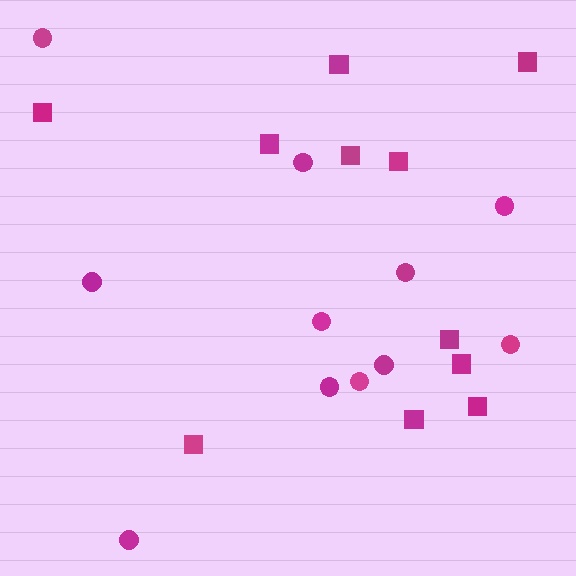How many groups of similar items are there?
There are 2 groups: one group of squares (11) and one group of circles (11).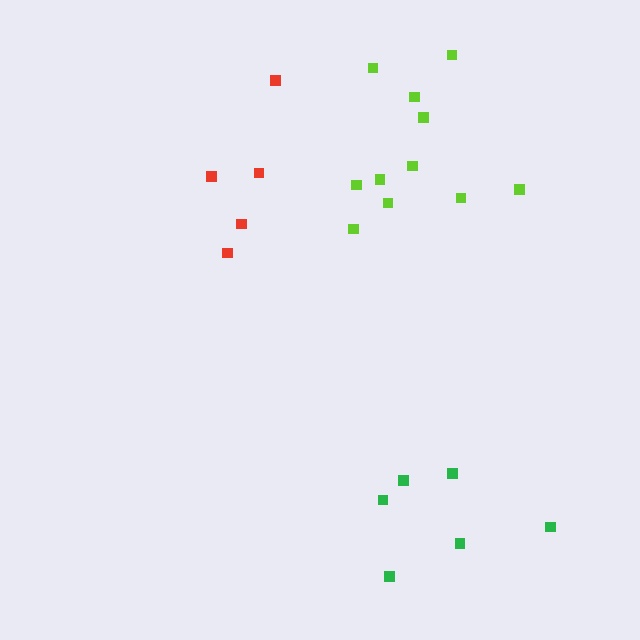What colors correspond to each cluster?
The clusters are colored: green, lime, red.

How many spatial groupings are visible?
There are 3 spatial groupings.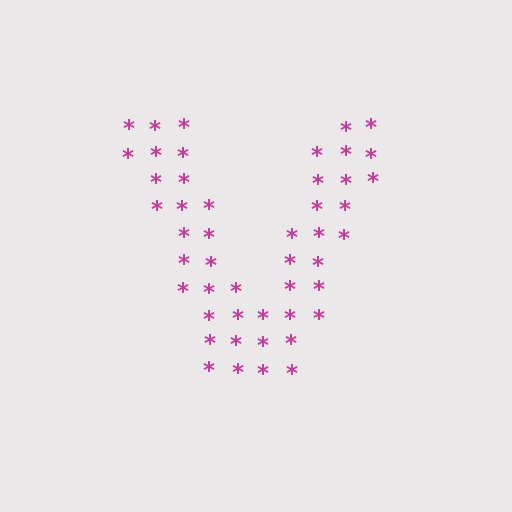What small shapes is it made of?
It is made of small asterisks.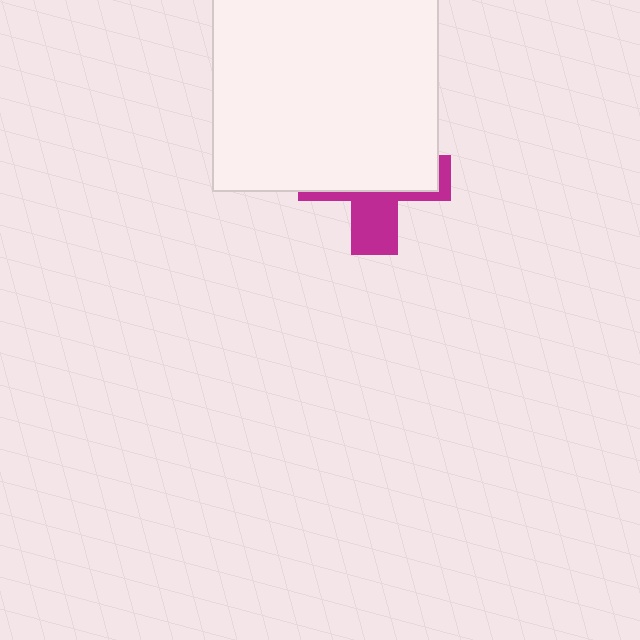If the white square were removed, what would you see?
You would see the complete magenta cross.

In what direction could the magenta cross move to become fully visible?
The magenta cross could move down. That would shift it out from behind the white square entirely.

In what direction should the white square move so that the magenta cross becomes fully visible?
The white square should move up. That is the shortest direction to clear the overlap and leave the magenta cross fully visible.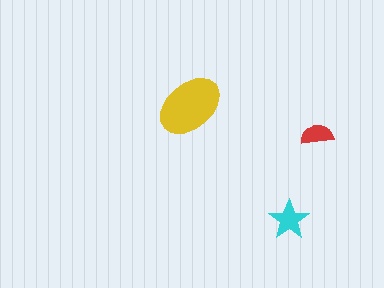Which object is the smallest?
The red semicircle.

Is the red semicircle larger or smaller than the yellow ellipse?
Smaller.